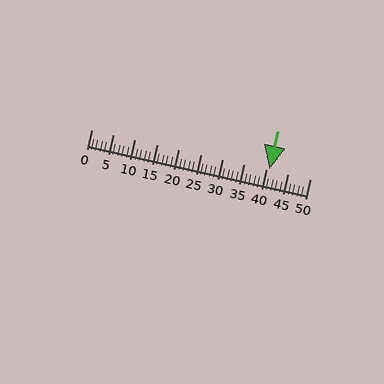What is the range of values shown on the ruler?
The ruler shows values from 0 to 50.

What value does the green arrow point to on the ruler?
The green arrow points to approximately 41.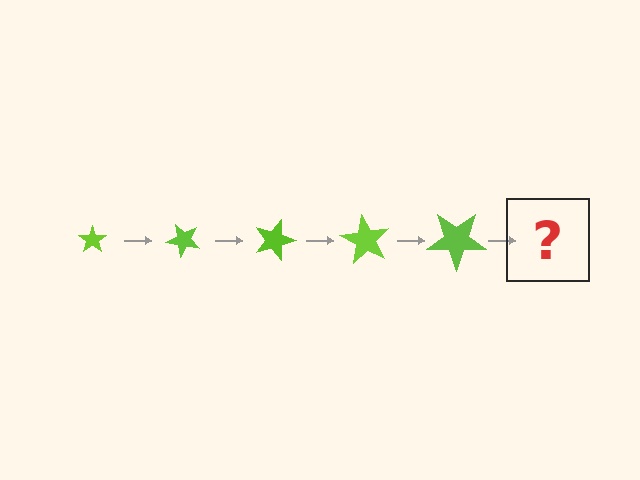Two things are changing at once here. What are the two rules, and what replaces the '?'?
The two rules are that the star grows larger each step and it rotates 45 degrees each step. The '?' should be a star, larger than the previous one and rotated 225 degrees from the start.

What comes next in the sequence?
The next element should be a star, larger than the previous one and rotated 225 degrees from the start.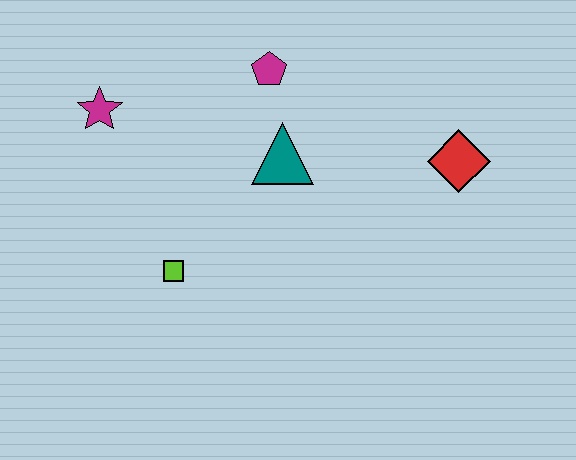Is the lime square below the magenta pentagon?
Yes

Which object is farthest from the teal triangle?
The magenta star is farthest from the teal triangle.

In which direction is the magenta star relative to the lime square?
The magenta star is above the lime square.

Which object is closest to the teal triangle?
The magenta pentagon is closest to the teal triangle.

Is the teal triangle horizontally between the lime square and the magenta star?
No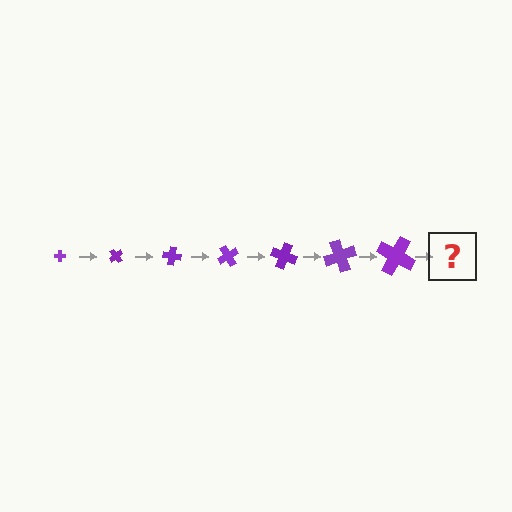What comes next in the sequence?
The next element should be a cross, larger than the previous one and rotated 350 degrees from the start.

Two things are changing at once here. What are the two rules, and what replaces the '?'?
The two rules are that the cross grows larger each step and it rotates 50 degrees each step. The '?' should be a cross, larger than the previous one and rotated 350 degrees from the start.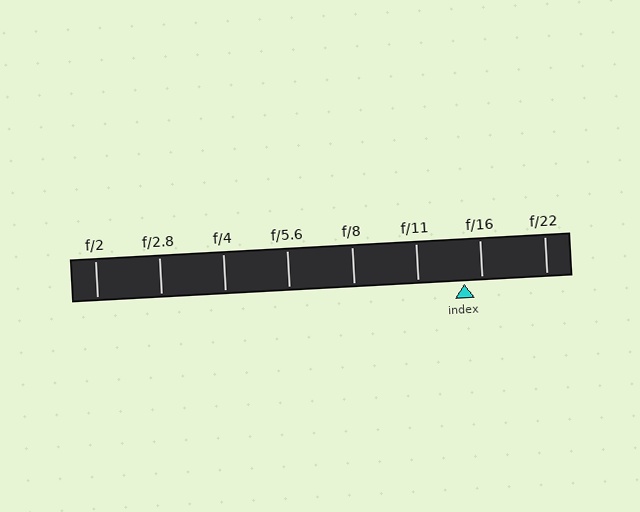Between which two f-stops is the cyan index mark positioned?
The index mark is between f/11 and f/16.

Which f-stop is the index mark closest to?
The index mark is closest to f/16.